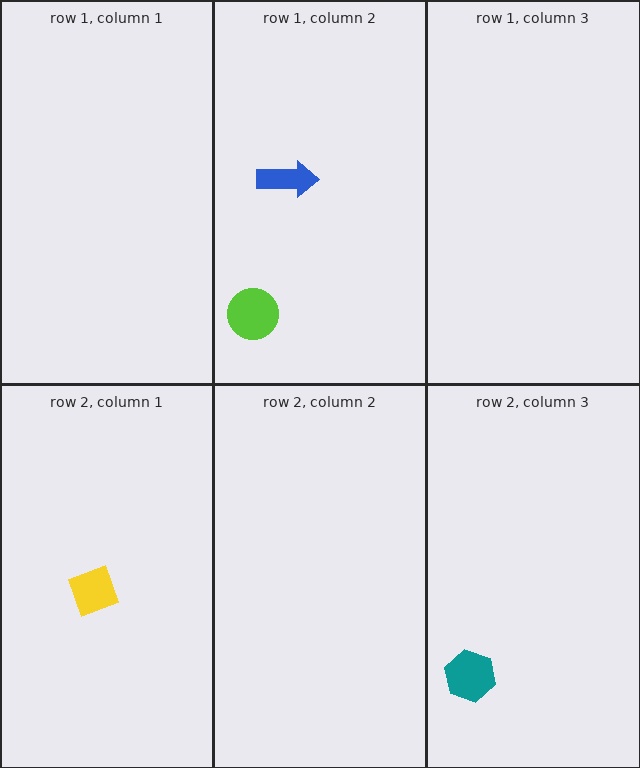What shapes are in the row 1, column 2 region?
The lime circle, the blue arrow.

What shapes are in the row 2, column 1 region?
The yellow diamond.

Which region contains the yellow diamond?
The row 2, column 1 region.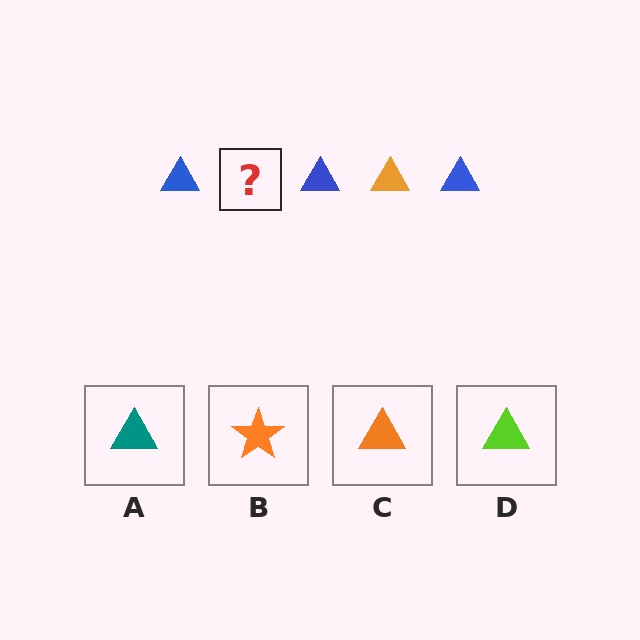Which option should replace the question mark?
Option C.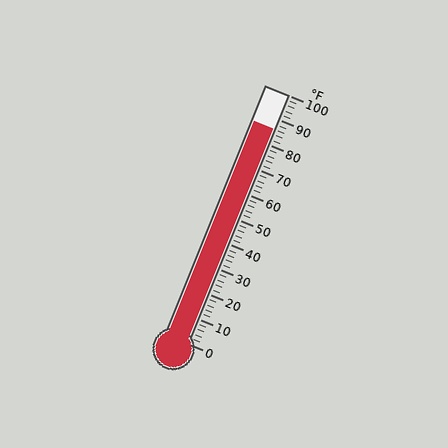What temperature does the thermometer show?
The thermometer shows approximately 86°F.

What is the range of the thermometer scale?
The thermometer scale ranges from 0°F to 100°F.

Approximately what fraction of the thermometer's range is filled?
The thermometer is filled to approximately 85% of its range.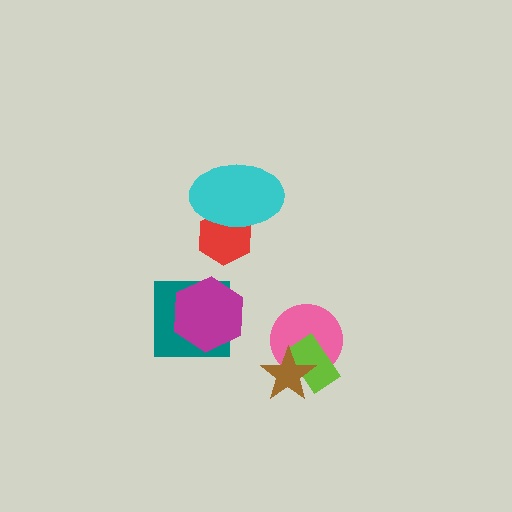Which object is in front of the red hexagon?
The cyan ellipse is in front of the red hexagon.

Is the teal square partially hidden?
Yes, it is partially covered by another shape.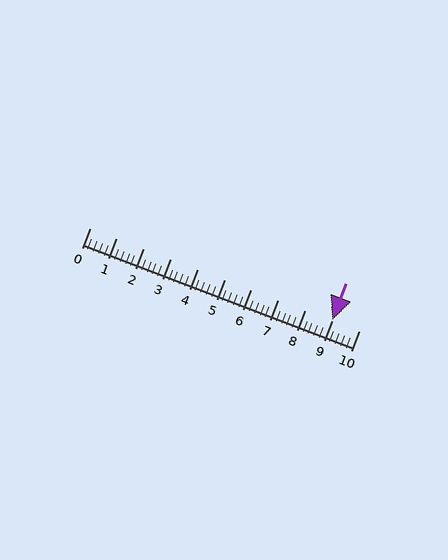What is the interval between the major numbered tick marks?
The major tick marks are spaced 1 units apart.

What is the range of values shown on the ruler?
The ruler shows values from 0 to 10.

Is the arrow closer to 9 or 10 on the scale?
The arrow is closer to 9.